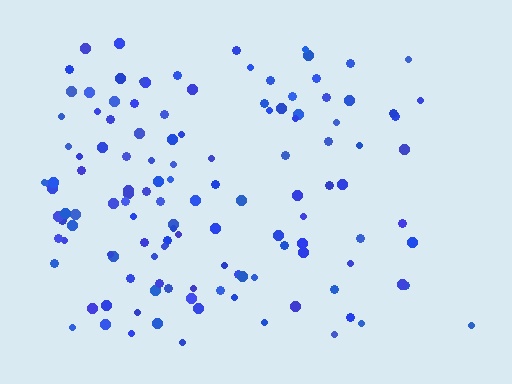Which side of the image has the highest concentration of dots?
The left.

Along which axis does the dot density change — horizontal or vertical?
Horizontal.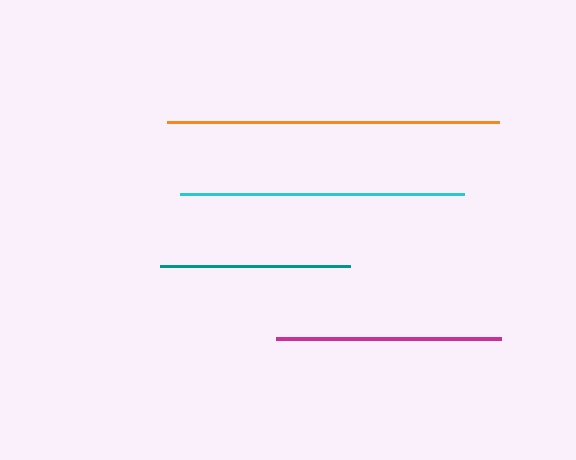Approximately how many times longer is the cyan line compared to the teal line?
The cyan line is approximately 1.5 times the length of the teal line.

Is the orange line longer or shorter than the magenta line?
The orange line is longer than the magenta line.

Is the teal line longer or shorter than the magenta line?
The magenta line is longer than the teal line.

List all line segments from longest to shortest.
From longest to shortest: orange, cyan, magenta, teal.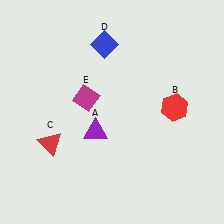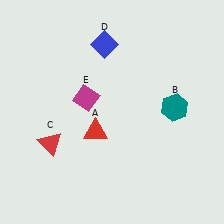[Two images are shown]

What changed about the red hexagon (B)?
In Image 1, B is red. In Image 2, it changed to teal.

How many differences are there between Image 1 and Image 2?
There are 2 differences between the two images.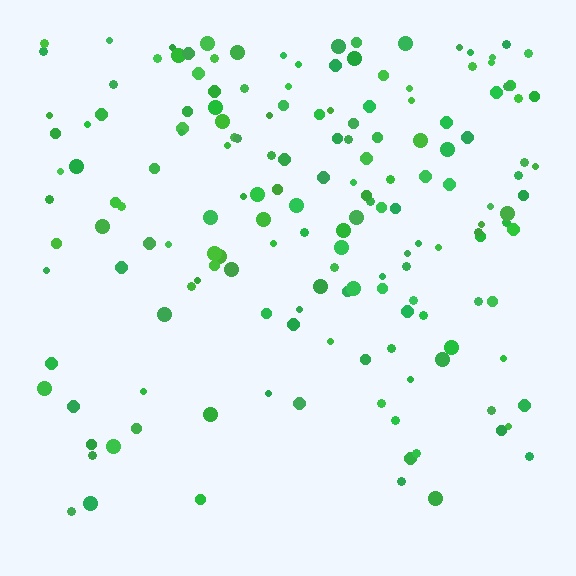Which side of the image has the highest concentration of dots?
The top.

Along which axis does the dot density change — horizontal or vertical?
Vertical.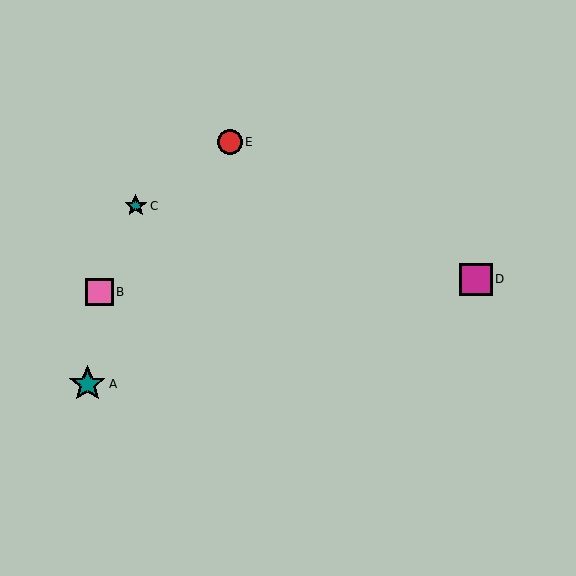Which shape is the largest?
The teal star (labeled A) is the largest.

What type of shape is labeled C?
Shape C is a teal star.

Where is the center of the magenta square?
The center of the magenta square is at (476, 279).